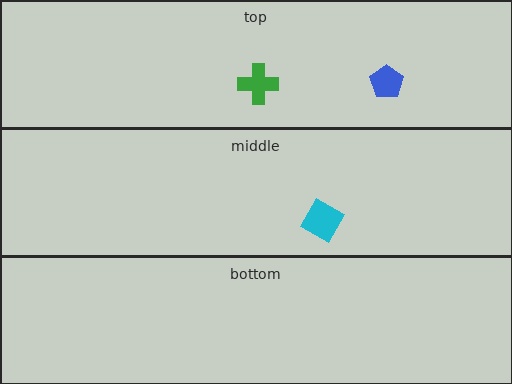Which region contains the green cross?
The top region.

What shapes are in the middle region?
The cyan square.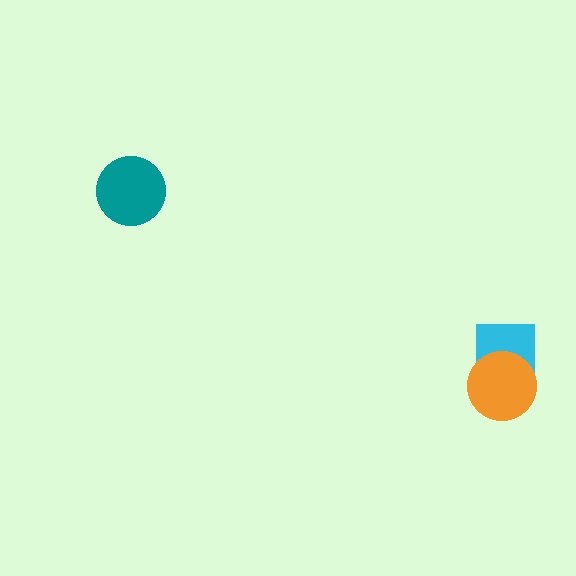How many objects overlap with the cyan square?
1 object overlaps with the cyan square.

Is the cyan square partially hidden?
Yes, it is partially covered by another shape.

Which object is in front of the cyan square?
The orange circle is in front of the cyan square.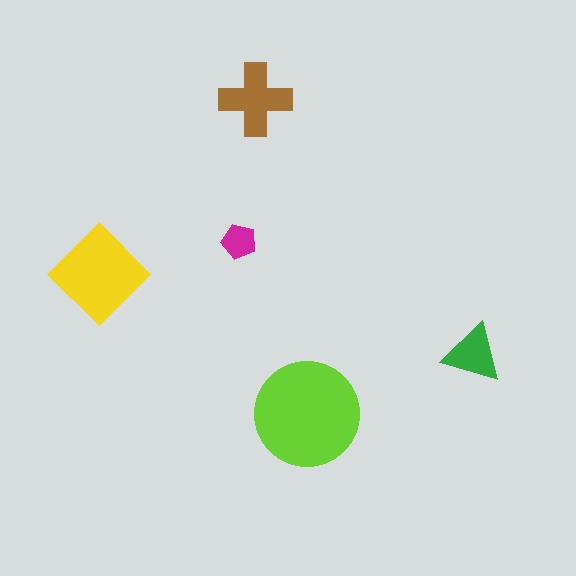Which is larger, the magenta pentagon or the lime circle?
The lime circle.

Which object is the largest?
The lime circle.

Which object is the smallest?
The magenta pentagon.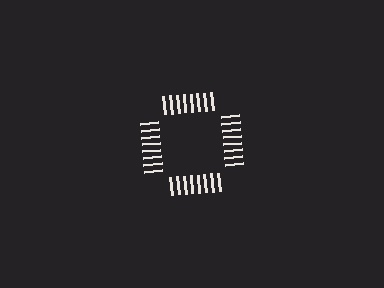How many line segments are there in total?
32 — 8 along each of the 4 edges.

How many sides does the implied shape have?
4 sides — the line-ends trace a square.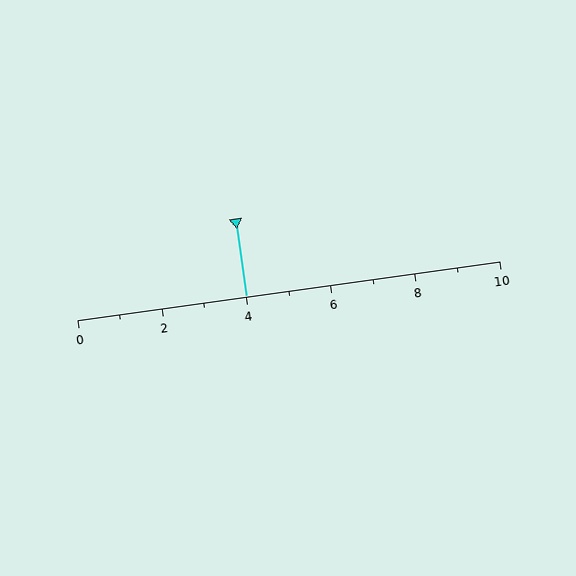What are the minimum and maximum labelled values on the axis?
The axis runs from 0 to 10.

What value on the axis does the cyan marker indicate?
The marker indicates approximately 4.